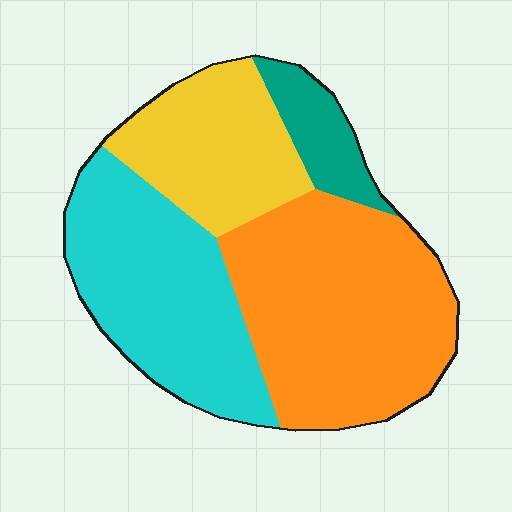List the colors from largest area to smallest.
From largest to smallest: orange, cyan, yellow, teal.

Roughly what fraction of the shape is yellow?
Yellow takes up about one fifth (1/5) of the shape.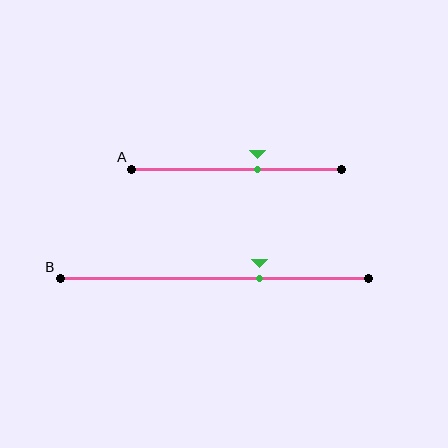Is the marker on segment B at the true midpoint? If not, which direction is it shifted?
No, the marker on segment B is shifted to the right by about 15% of the segment length.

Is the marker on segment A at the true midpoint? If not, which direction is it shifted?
No, the marker on segment A is shifted to the right by about 10% of the segment length.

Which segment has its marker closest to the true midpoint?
Segment A has its marker closest to the true midpoint.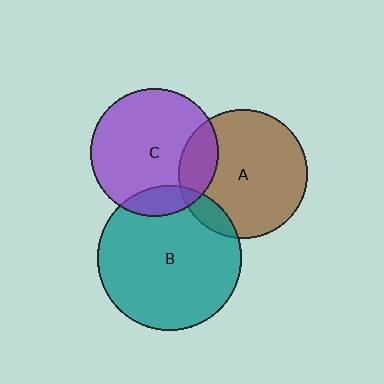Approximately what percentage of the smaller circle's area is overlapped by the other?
Approximately 20%.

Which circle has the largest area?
Circle B (teal).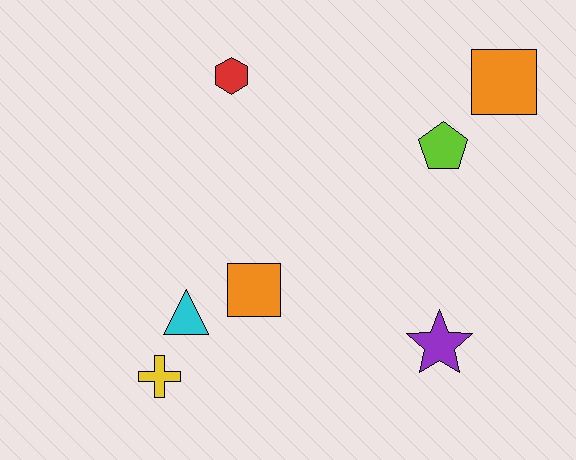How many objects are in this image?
There are 7 objects.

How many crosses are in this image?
There is 1 cross.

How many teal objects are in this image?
There are no teal objects.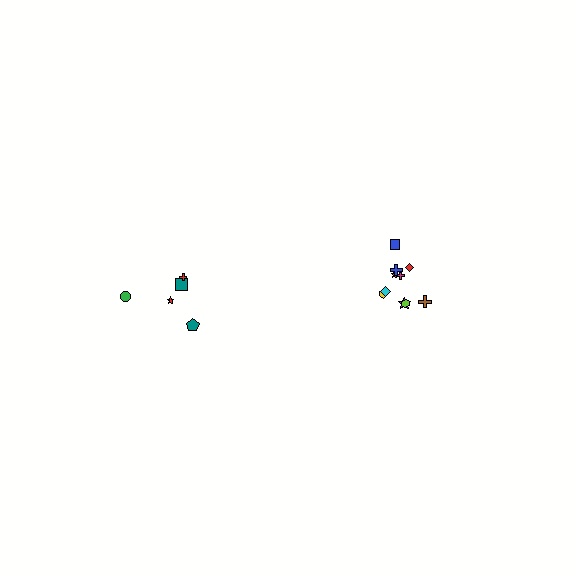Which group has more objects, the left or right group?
The right group.